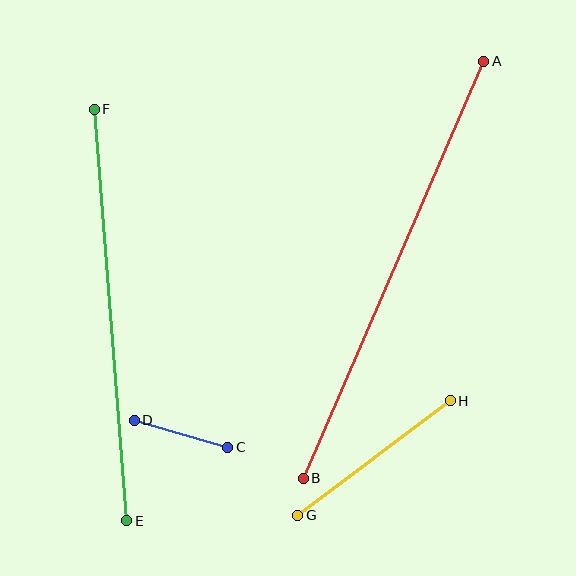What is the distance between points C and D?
The distance is approximately 97 pixels.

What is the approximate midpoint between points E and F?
The midpoint is at approximately (111, 315) pixels.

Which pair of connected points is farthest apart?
Points A and B are farthest apart.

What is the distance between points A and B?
The distance is approximately 455 pixels.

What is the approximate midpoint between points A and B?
The midpoint is at approximately (394, 270) pixels.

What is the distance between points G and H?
The distance is approximately 191 pixels.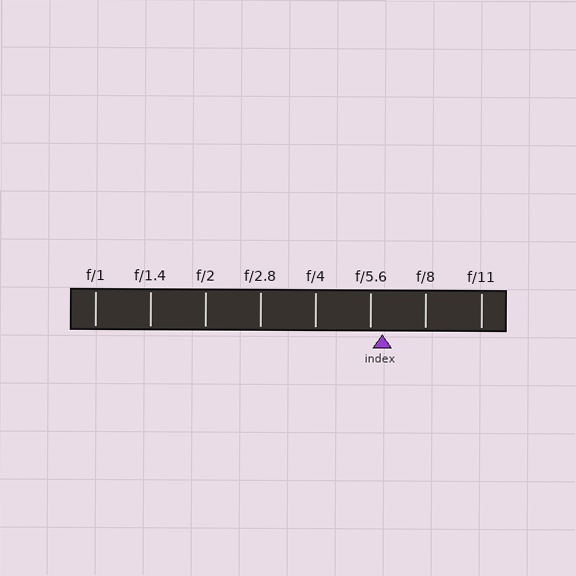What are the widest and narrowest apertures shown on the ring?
The widest aperture shown is f/1 and the narrowest is f/11.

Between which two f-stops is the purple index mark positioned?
The index mark is between f/5.6 and f/8.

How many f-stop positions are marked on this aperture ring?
There are 8 f-stop positions marked.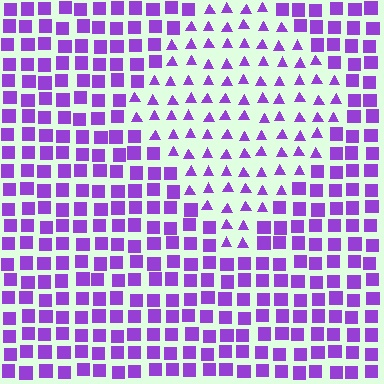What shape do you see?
I see a diamond.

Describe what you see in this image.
The image is filled with small purple elements arranged in a uniform grid. A diamond-shaped region contains triangles, while the surrounding area contains squares. The boundary is defined purely by the change in element shape.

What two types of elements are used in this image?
The image uses triangles inside the diamond region and squares outside it.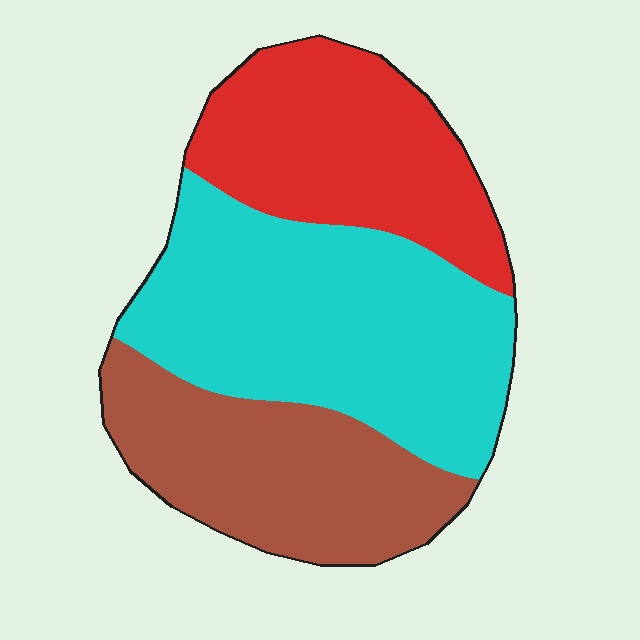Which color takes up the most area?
Cyan, at roughly 45%.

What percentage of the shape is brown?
Brown covers about 30% of the shape.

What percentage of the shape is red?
Red covers about 30% of the shape.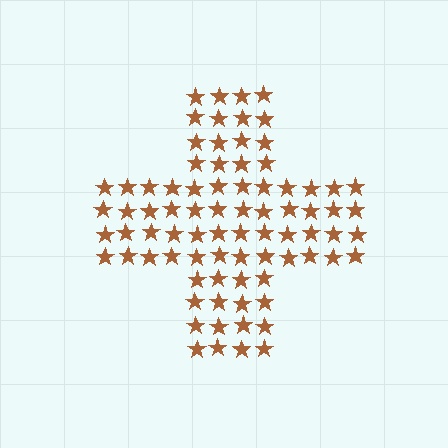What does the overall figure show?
The overall figure shows a cross.